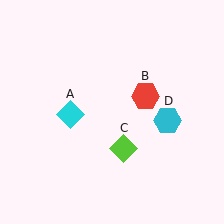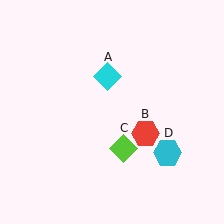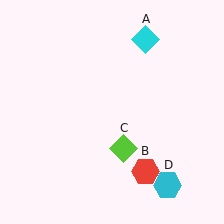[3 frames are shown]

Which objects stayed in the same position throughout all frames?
Lime diamond (object C) remained stationary.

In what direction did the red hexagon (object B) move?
The red hexagon (object B) moved down.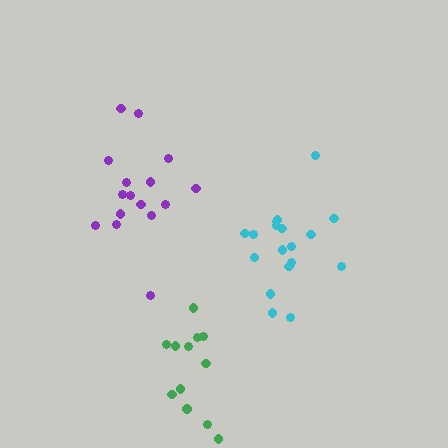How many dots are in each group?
Group 1: 16 dots, Group 2: 18 dots, Group 3: 12 dots (46 total).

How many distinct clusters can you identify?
There are 3 distinct clusters.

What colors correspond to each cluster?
The clusters are colored: purple, cyan, green.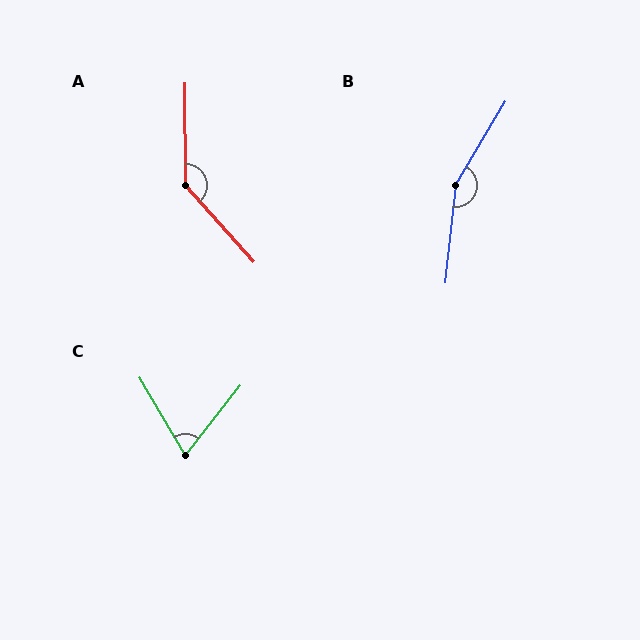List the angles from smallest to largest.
C (69°), A (138°), B (156°).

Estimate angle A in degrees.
Approximately 138 degrees.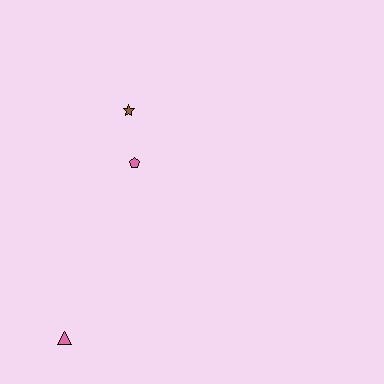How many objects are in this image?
There are 3 objects.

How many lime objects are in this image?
There are no lime objects.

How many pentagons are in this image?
There is 1 pentagon.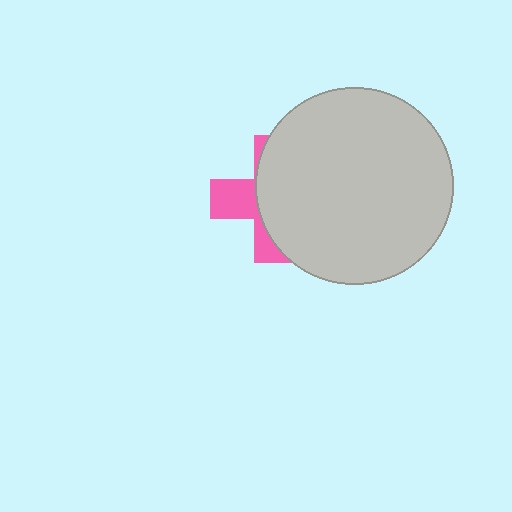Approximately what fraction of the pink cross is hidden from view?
Roughly 64% of the pink cross is hidden behind the light gray circle.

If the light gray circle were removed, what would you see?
You would see the complete pink cross.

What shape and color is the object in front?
The object in front is a light gray circle.